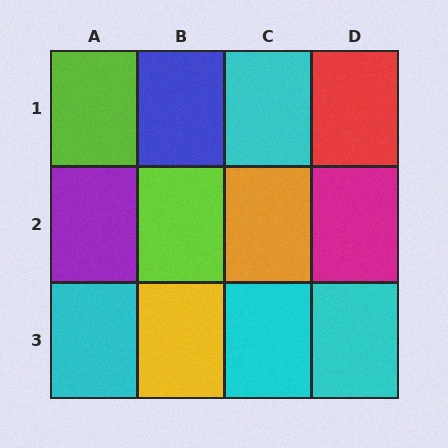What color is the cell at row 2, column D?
Magenta.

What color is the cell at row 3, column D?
Cyan.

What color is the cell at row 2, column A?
Purple.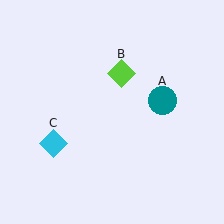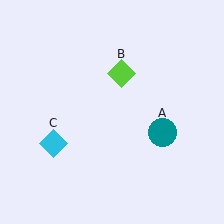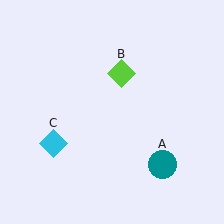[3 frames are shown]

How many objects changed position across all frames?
1 object changed position: teal circle (object A).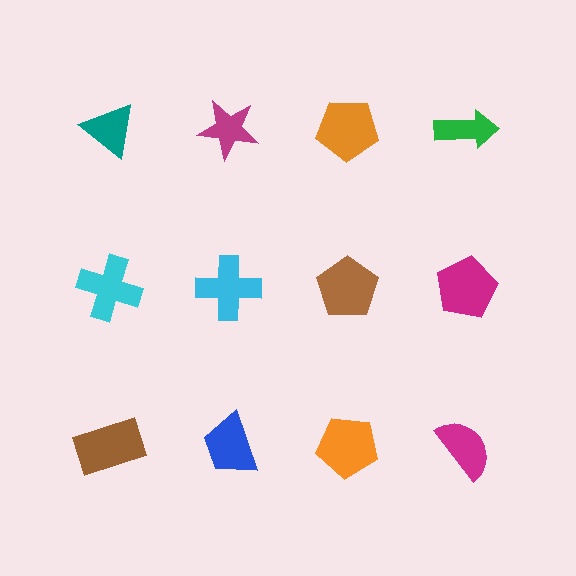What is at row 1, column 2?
A magenta star.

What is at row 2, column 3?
A brown pentagon.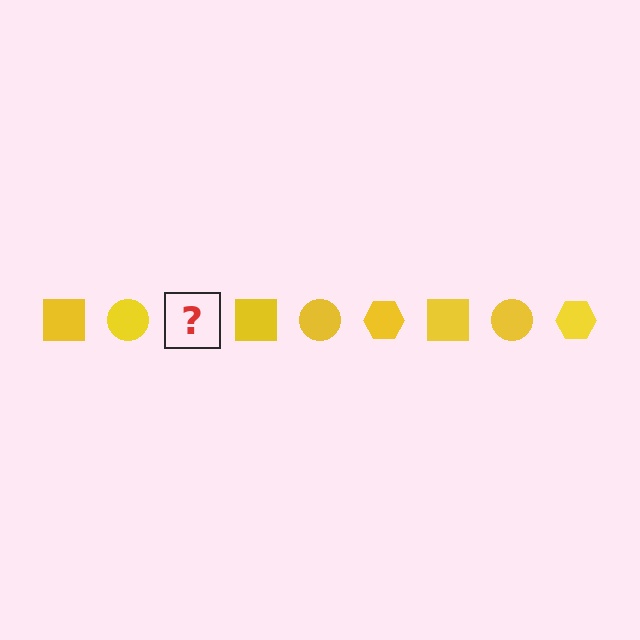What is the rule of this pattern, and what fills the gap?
The rule is that the pattern cycles through square, circle, hexagon shapes in yellow. The gap should be filled with a yellow hexagon.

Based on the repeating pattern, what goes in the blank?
The blank should be a yellow hexagon.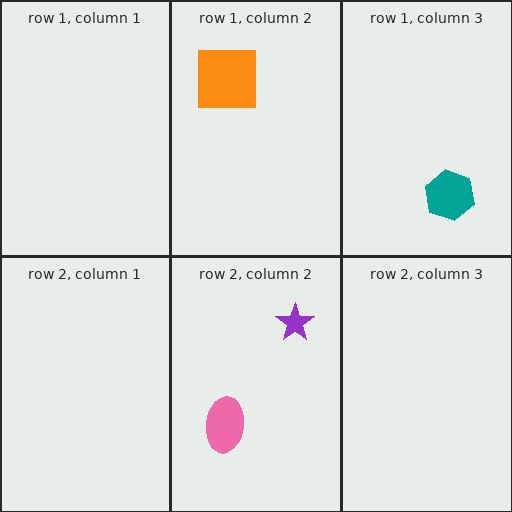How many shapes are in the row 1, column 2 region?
1.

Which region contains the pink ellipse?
The row 2, column 2 region.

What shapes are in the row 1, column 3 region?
The teal hexagon.